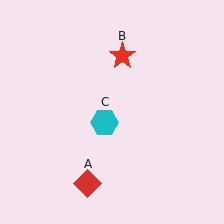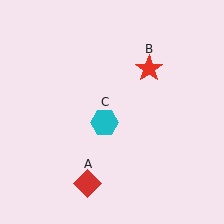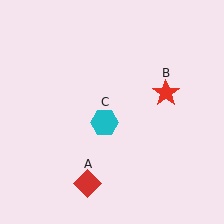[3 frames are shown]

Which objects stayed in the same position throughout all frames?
Red diamond (object A) and cyan hexagon (object C) remained stationary.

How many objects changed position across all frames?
1 object changed position: red star (object B).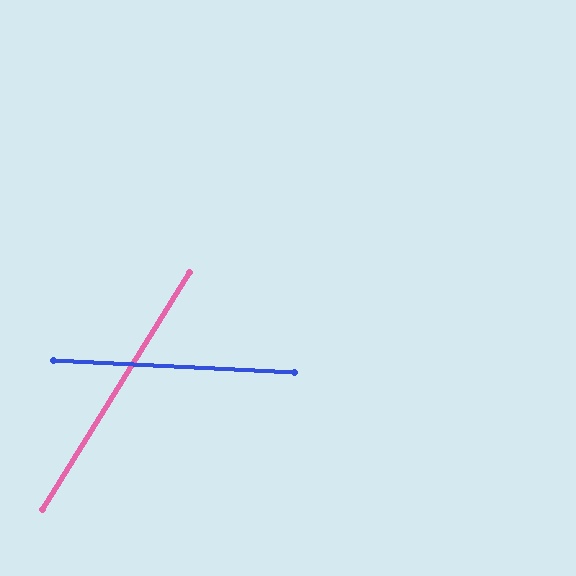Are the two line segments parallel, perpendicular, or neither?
Neither parallel nor perpendicular — they differ by about 61°.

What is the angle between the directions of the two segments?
Approximately 61 degrees.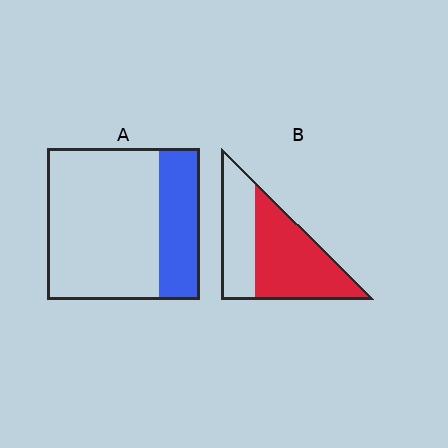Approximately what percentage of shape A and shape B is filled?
A is approximately 25% and B is approximately 60%.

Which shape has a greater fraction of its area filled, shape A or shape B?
Shape B.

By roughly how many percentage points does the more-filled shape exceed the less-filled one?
By roughly 35 percentage points (B over A).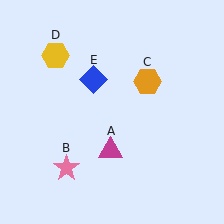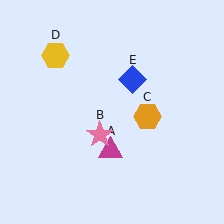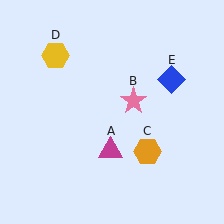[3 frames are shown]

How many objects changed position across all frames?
3 objects changed position: pink star (object B), orange hexagon (object C), blue diamond (object E).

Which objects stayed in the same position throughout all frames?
Magenta triangle (object A) and yellow hexagon (object D) remained stationary.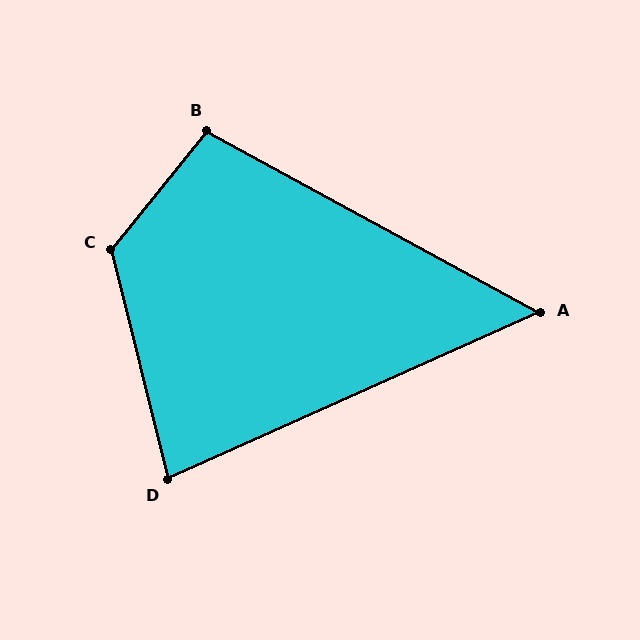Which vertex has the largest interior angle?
C, at approximately 127 degrees.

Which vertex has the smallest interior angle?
A, at approximately 53 degrees.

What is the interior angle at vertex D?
Approximately 80 degrees (acute).